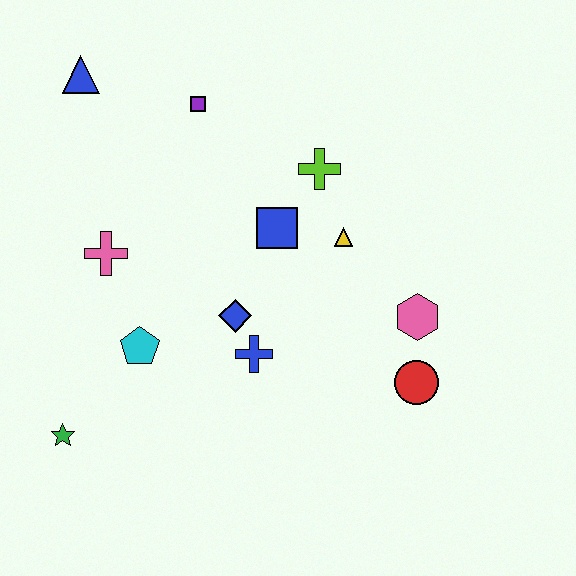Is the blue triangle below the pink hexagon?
No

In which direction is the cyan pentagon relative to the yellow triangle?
The cyan pentagon is to the left of the yellow triangle.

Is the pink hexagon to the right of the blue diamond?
Yes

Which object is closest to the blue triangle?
The purple square is closest to the blue triangle.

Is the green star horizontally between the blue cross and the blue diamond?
No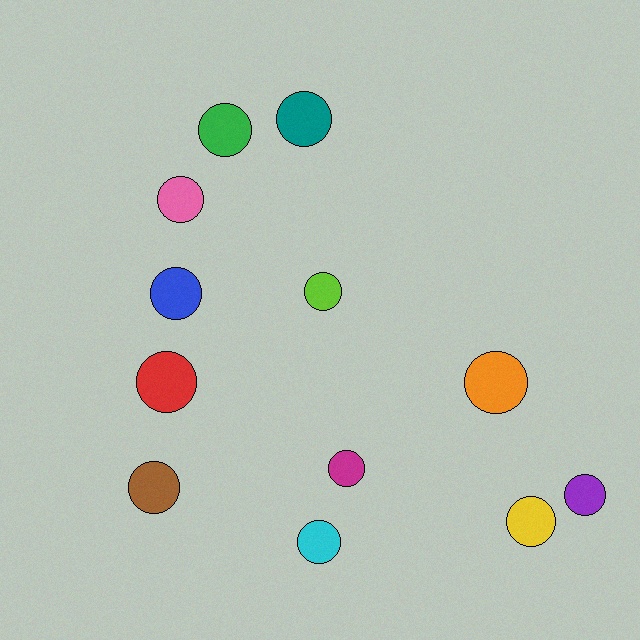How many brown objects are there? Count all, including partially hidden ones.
There is 1 brown object.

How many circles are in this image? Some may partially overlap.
There are 12 circles.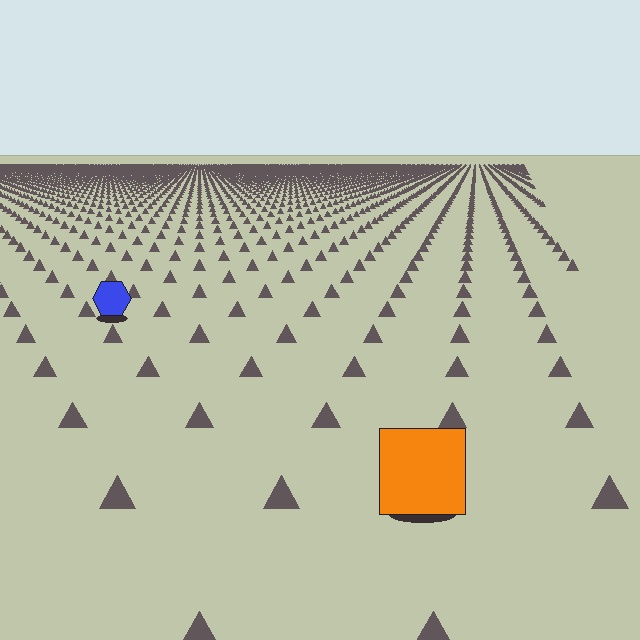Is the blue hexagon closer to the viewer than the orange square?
No. The orange square is closer — you can tell from the texture gradient: the ground texture is coarser near it.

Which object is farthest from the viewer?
The blue hexagon is farthest from the viewer. It appears smaller and the ground texture around it is denser.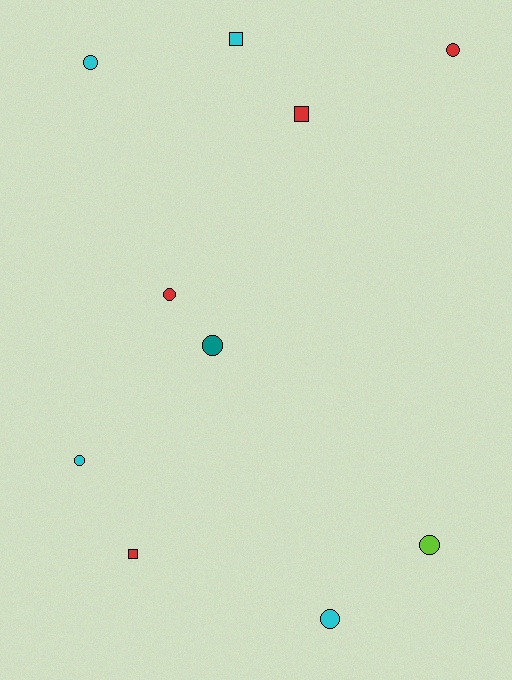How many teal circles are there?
There is 1 teal circle.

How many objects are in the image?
There are 10 objects.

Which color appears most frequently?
Cyan, with 4 objects.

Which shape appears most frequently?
Circle, with 7 objects.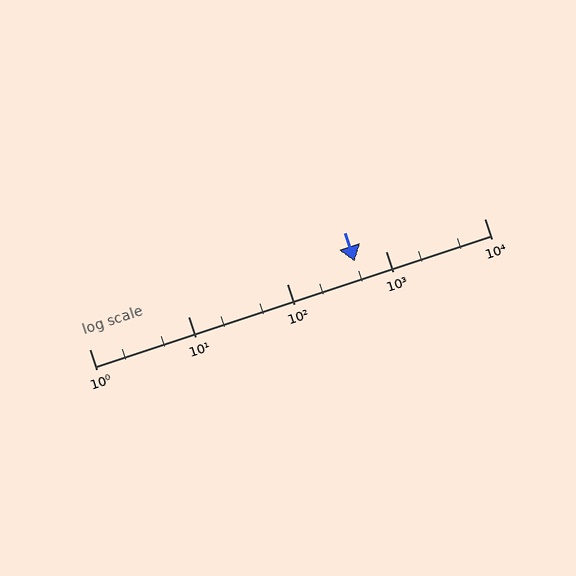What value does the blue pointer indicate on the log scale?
The pointer indicates approximately 490.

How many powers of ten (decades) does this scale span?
The scale spans 4 decades, from 1 to 10000.